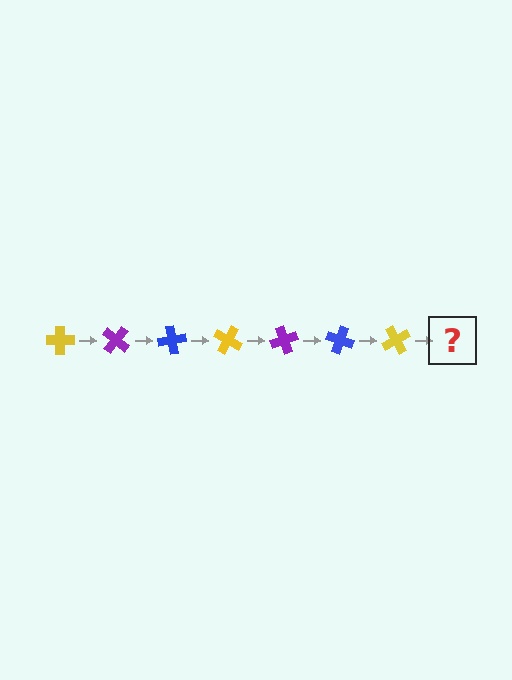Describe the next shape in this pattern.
It should be a purple cross, rotated 280 degrees from the start.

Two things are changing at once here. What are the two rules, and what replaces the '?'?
The two rules are that it rotates 40 degrees each step and the color cycles through yellow, purple, and blue. The '?' should be a purple cross, rotated 280 degrees from the start.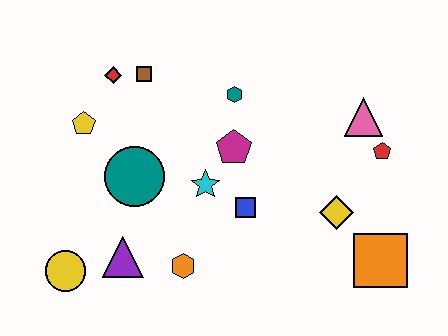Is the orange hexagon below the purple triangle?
Yes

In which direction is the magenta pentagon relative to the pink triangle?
The magenta pentagon is to the left of the pink triangle.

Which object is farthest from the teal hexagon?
The yellow circle is farthest from the teal hexagon.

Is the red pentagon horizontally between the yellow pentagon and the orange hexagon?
No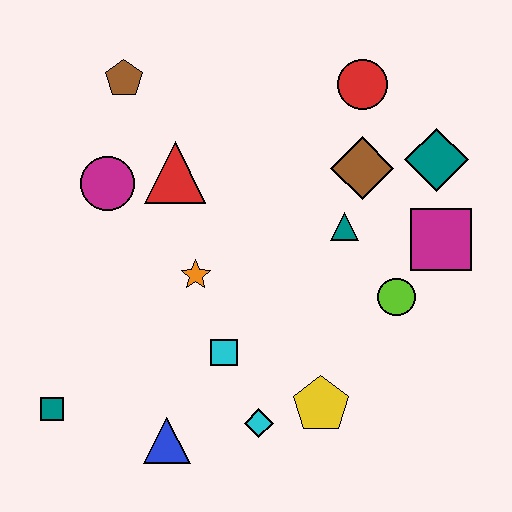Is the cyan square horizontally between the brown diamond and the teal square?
Yes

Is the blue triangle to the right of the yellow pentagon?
No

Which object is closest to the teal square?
The blue triangle is closest to the teal square.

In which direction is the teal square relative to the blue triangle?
The teal square is to the left of the blue triangle.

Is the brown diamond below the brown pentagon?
Yes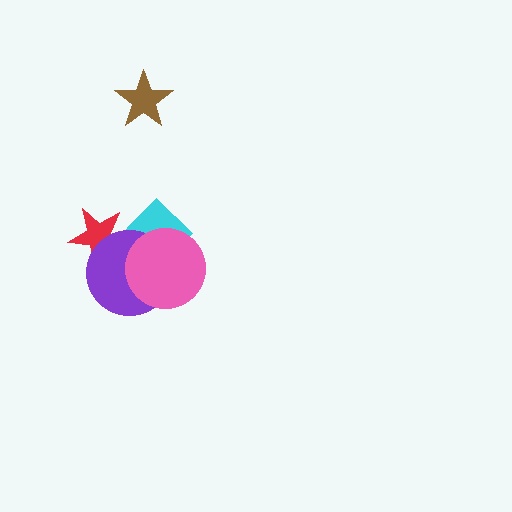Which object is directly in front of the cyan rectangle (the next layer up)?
The purple circle is directly in front of the cyan rectangle.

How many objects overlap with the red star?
2 objects overlap with the red star.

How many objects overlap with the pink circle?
2 objects overlap with the pink circle.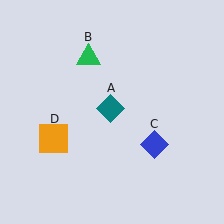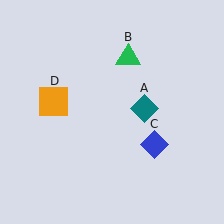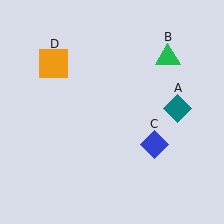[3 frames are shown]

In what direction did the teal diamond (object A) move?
The teal diamond (object A) moved right.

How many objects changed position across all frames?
3 objects changed position: teal diamond (object A), green triangle (object B), orange square (object D).